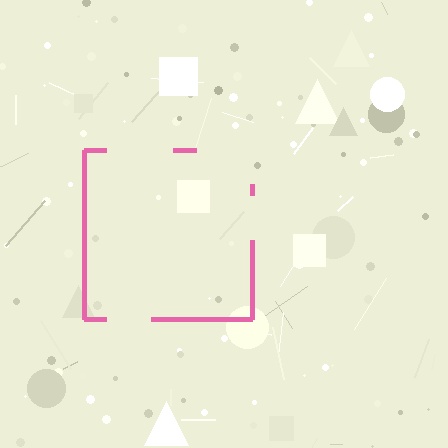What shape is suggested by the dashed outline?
The dashed outline suggests a square.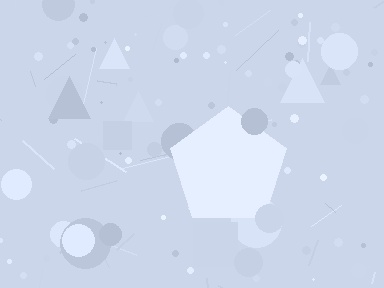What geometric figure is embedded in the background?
A pentagon is embedded in the background.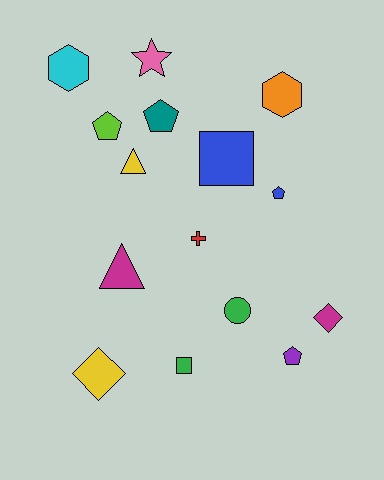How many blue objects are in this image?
There are 2 blue objects.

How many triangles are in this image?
There are 2 triangles.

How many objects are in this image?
There are 15 objects.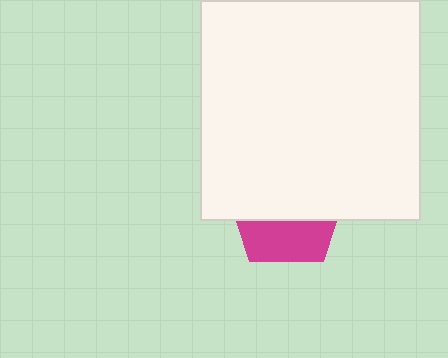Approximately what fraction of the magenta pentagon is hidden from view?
Roughly 63% of the magenta pentagon is hidden behind the white square.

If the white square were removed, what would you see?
You would see the complete magenta pentagon.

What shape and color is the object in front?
The object in front is a white square.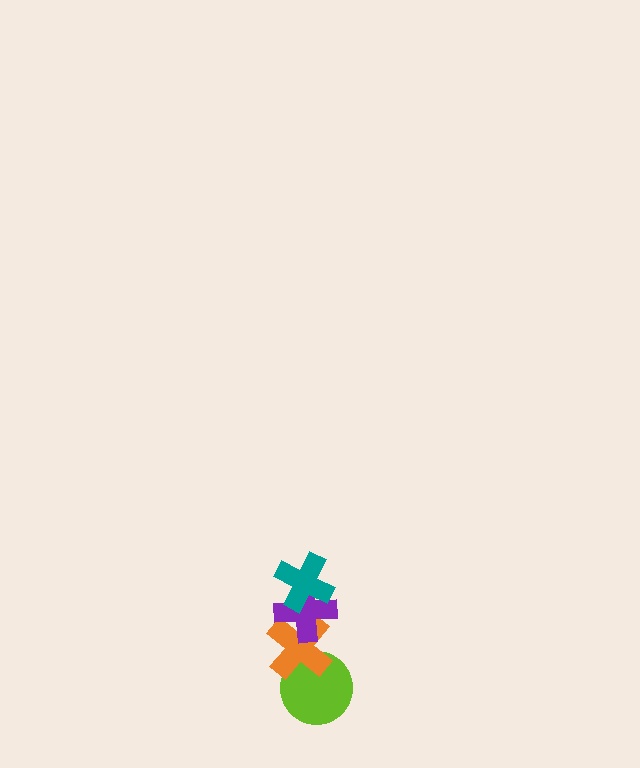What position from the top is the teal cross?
The teal cross is 1st from the top.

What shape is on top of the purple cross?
The teal cross is on top of the purple cross.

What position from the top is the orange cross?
The orange cross is 3rd from the top.